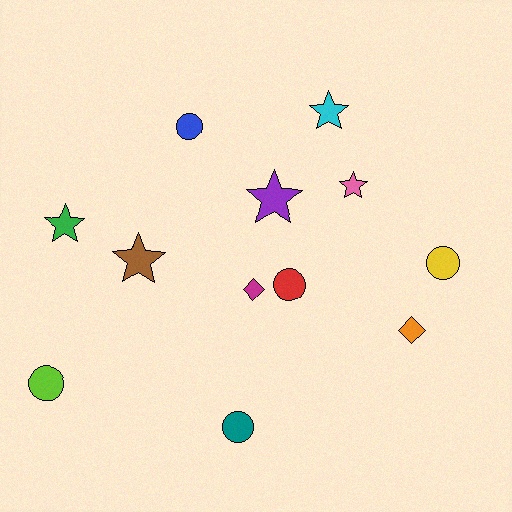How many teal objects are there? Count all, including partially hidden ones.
There is 1 teal object.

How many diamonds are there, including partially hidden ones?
There are 2 diamonds.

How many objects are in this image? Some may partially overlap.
There are 12 objects.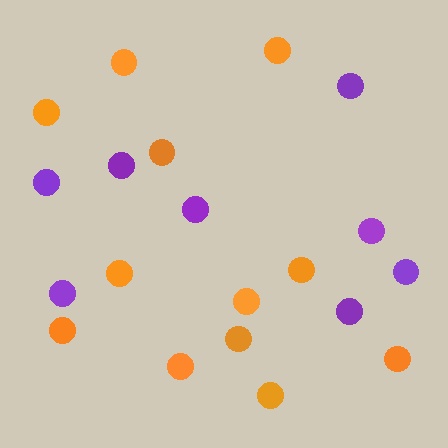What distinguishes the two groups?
There are 2 groups: one group of orange circles (12) and one group of purple circles (8).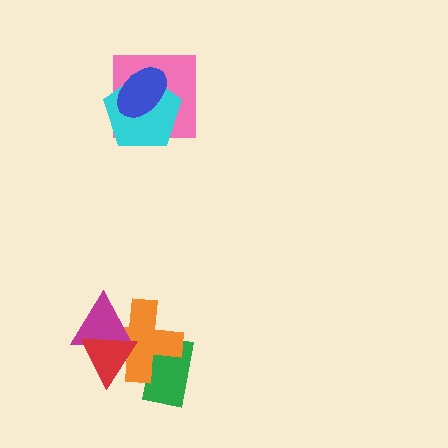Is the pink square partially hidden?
Yes, it is partially covered by another shape.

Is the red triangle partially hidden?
No, no other shape covers it.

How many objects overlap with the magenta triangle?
2 objects overlap with the magenta triangle.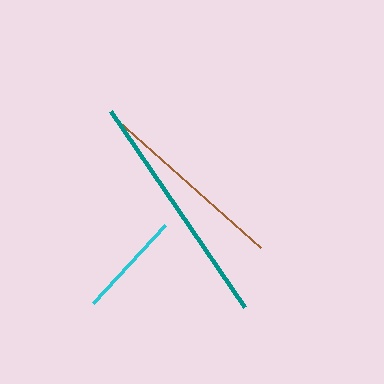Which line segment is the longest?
The teal line is the longest at approximately 237 pixels.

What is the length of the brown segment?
The brown segment is approximately 192 pixels long.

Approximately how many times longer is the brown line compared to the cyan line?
The brown line is approximately 1.8 times the length of the cyan line.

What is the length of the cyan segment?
The cyan segment is approximately 106 pixels long.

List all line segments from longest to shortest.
From longest to shortest: teal, brown, cyan.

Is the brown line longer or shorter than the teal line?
The teal line is longer than the brown line.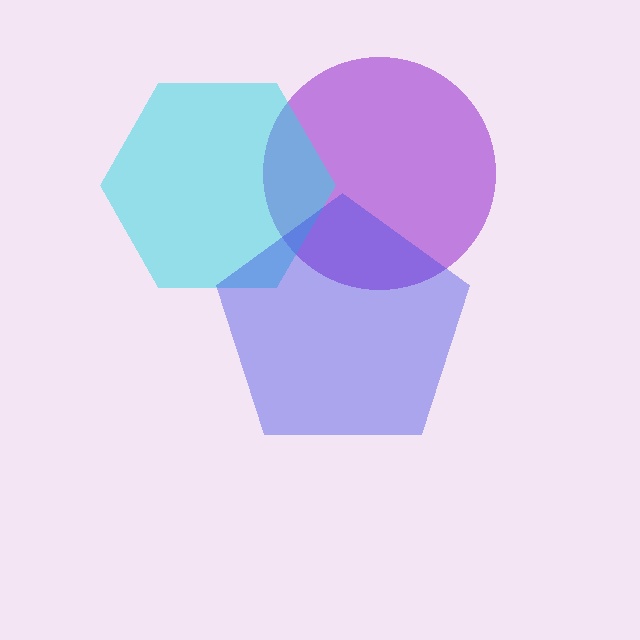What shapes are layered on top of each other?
The layered shapes are: a purple circle, a cyan hexagon, a blue pentagon.